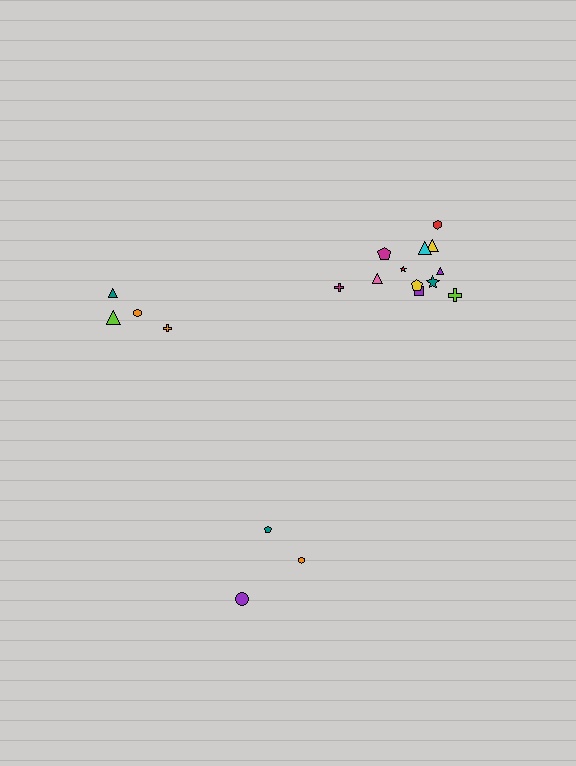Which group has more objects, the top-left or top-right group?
The top-right group.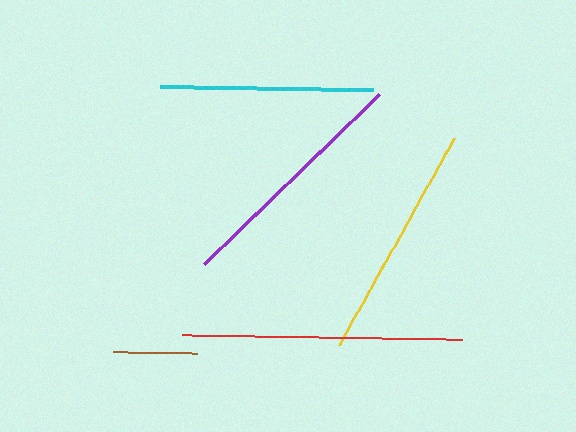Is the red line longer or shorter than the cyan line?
The red line is longer than the cyan line.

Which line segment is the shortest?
The brown line is the shortest at approximately 84 pixels.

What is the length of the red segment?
The red segment is approximately 280 pixels long.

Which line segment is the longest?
The red line is the longest at approximately 280 pixels.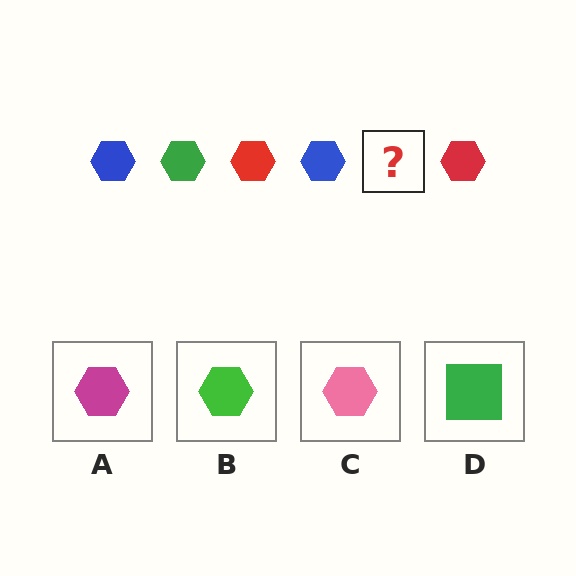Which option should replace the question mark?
Option B.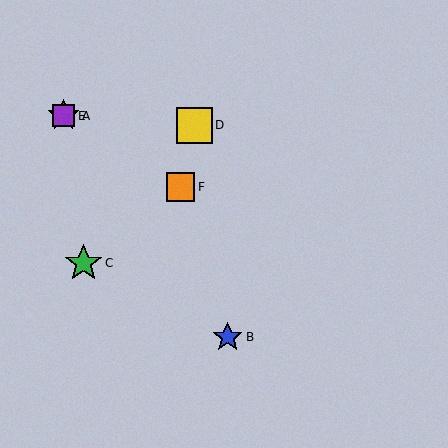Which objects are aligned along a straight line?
Objects A, E, F are aligned along a straight line.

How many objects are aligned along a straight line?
3 objects (A, E, F) are aligned along a straight line.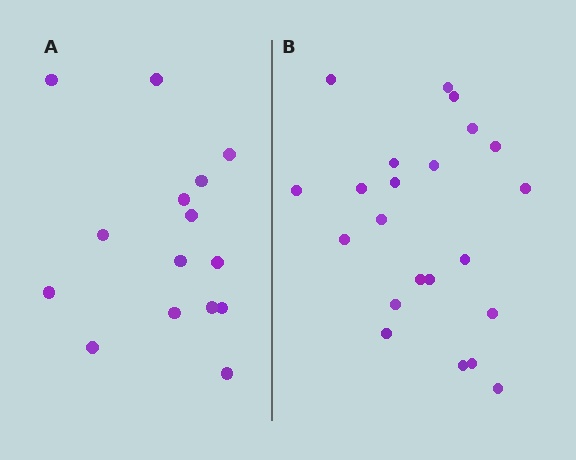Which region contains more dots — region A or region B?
Region B (the right region) has more dots.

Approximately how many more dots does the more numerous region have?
Region B has roughly 8 or so more dots than region A.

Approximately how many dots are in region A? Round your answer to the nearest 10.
About 20 dots. (The exact count is 15, which rounds to 20.)